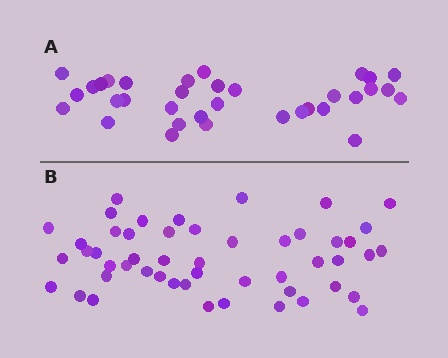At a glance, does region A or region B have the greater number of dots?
Region B (the bottom region) has more dots.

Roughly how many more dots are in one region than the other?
Region B has approximately 15 more dots than region A.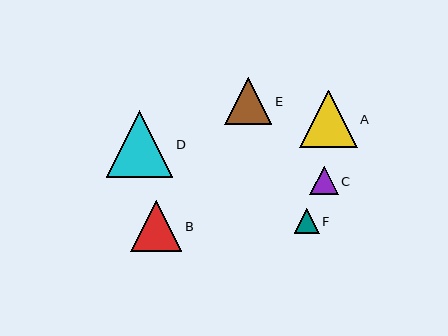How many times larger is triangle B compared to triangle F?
Triangle B is approximately 2.1 times the size of triangle F.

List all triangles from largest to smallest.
From largest to smallest: D, A, B, E, C, F.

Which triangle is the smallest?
Triangle F is the smallest with a size of approximately 25 pixels.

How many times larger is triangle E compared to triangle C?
Triangle E is approximately 1.6 times the size of triangle C.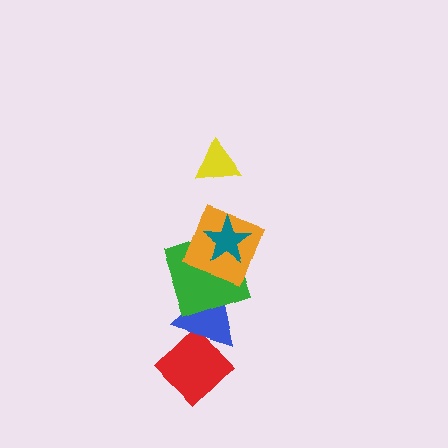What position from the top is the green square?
The green square is 4th from the top.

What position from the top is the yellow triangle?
The yellow triangle is 1st from the top.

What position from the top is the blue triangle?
The blue triangle is 5th from the top.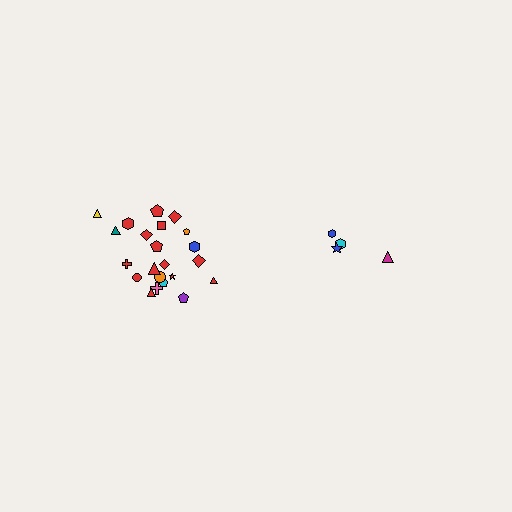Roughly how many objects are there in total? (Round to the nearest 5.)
Roughly 25 objects in total.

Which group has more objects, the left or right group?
The left group.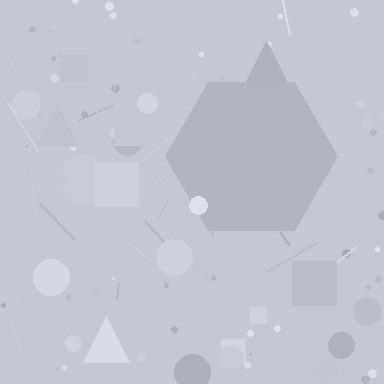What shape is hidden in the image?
A hexagon is hidden in the image.